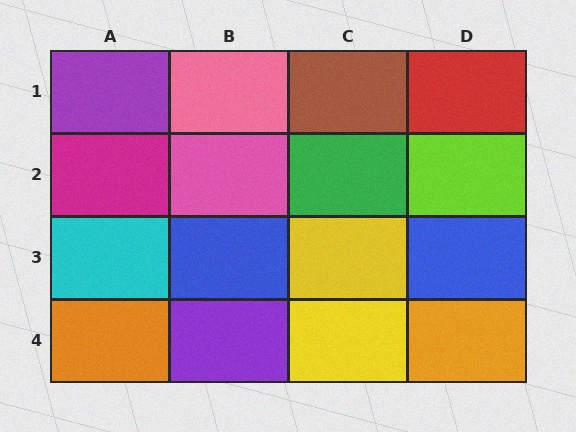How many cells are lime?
1 cell is lime.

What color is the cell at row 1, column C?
Brown.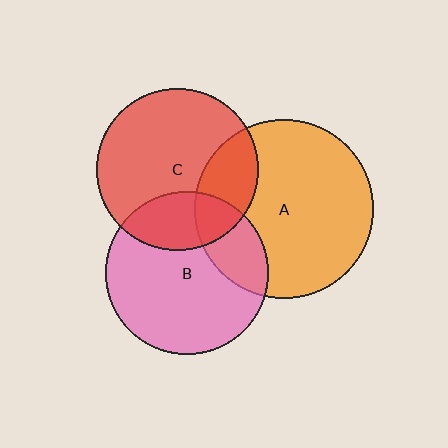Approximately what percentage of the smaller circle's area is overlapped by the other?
Approximately 25%.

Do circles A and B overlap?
Yes.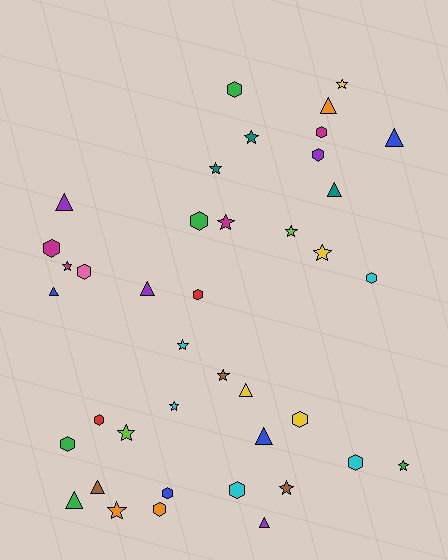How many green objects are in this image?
There are 5 green objects.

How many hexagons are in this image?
There are 15 hexagons.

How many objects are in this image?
There are 40 objects.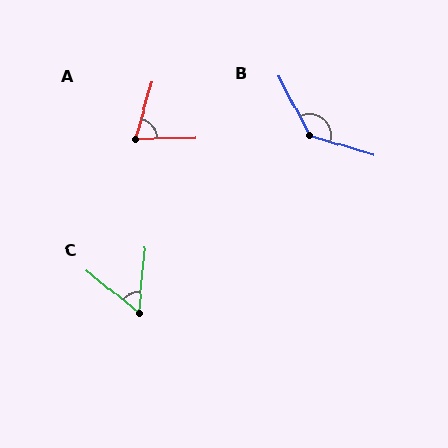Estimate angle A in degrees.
Approximately 72 degrees.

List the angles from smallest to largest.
C (56°), A (72°), B (133°).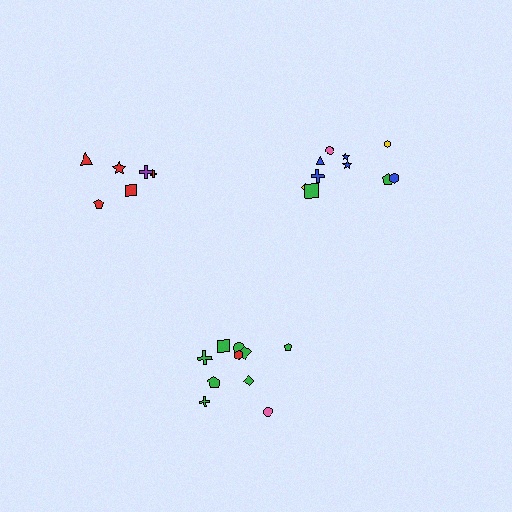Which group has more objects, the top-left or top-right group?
The top-right group.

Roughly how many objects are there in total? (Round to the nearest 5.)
Roughly 25 objects in total.